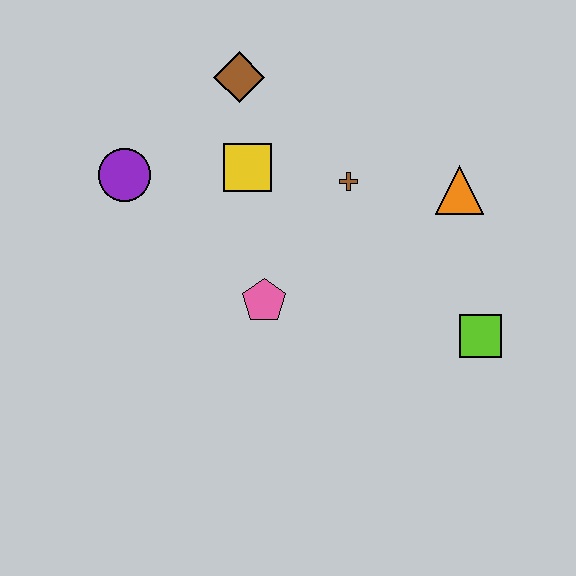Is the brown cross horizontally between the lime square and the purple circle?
Yes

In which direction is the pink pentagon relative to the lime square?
The pink pentagon is to the left of the lime square.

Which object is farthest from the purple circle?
The lime square is farthest from the purple circle.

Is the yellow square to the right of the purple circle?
Yes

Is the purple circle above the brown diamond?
No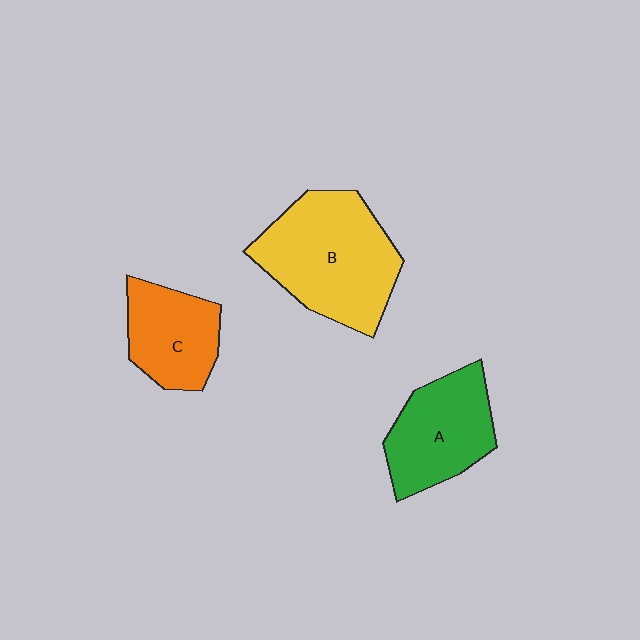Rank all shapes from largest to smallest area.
From largest to smallest: B (yellow), A (green), C (orange).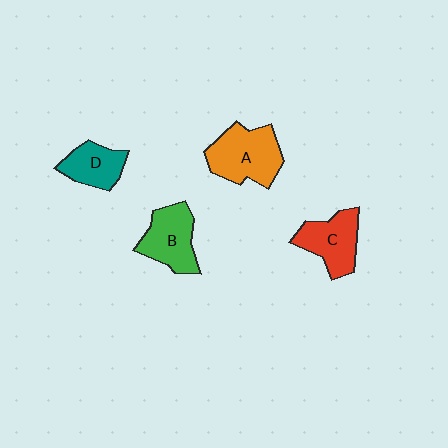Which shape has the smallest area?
Shape D (teal).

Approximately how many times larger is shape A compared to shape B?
Approximately 1.2 times.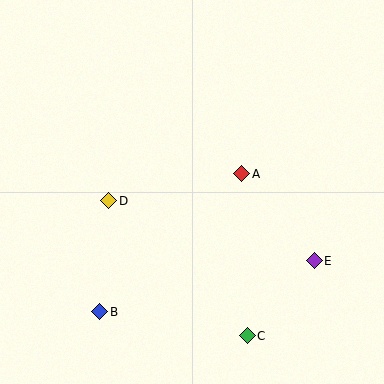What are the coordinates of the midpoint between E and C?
The midpoint between E and C is at (281, 298).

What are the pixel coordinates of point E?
Point E is at (314, 261).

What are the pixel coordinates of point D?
Point D is at (109, 201).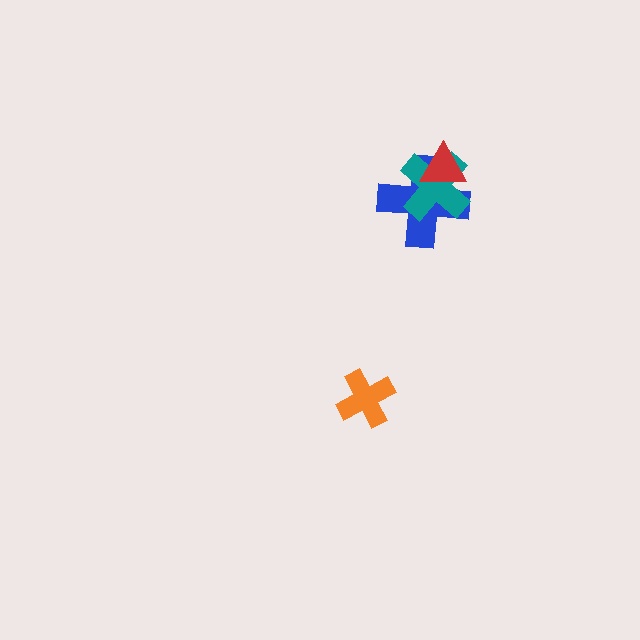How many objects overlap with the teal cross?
2 objects overlap with the teal cross.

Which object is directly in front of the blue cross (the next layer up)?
The teal cross is directly in front of the blue cross.